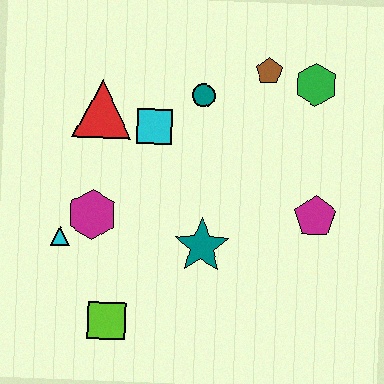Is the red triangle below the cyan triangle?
No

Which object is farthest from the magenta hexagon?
The green hexagon is farthest from the magenta hexagon.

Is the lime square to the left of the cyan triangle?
No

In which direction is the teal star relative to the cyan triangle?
The teal star is to the right of the cyan triangle.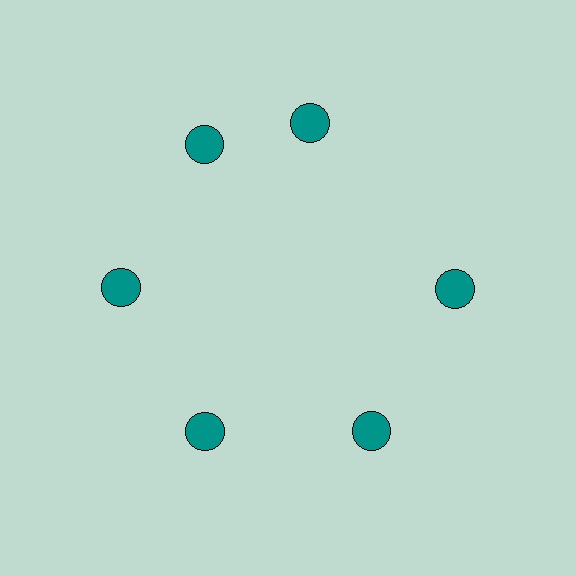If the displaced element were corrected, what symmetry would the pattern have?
It would have 6-fold rotational symmetry — the pattern would map onto itself every 60 degrees.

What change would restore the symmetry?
The symmetry would be restored by rotating it back into even spacing with its neighbors so that all 6 circles sit at equal angles and equal distance from the center.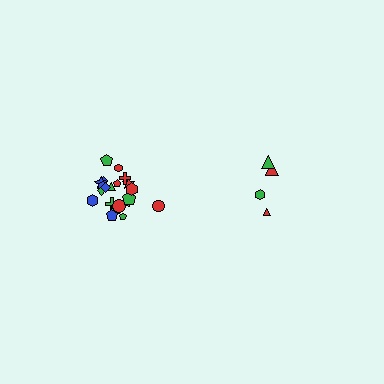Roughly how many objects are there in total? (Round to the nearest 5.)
Roughly 25 objects in total.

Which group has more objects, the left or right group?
The left group.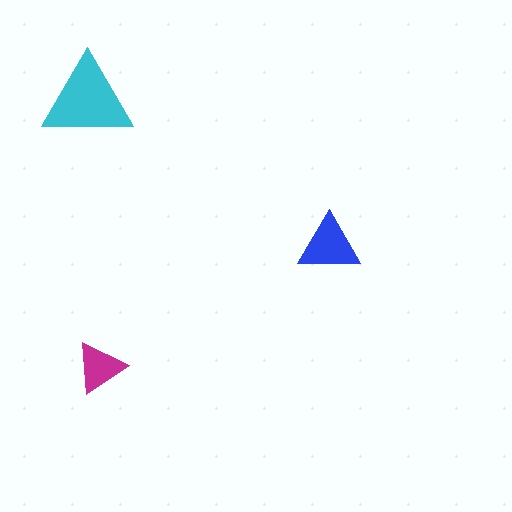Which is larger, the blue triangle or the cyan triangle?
The cyan one.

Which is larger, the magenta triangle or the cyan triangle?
The cyan one.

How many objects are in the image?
There are 3 objects in the image.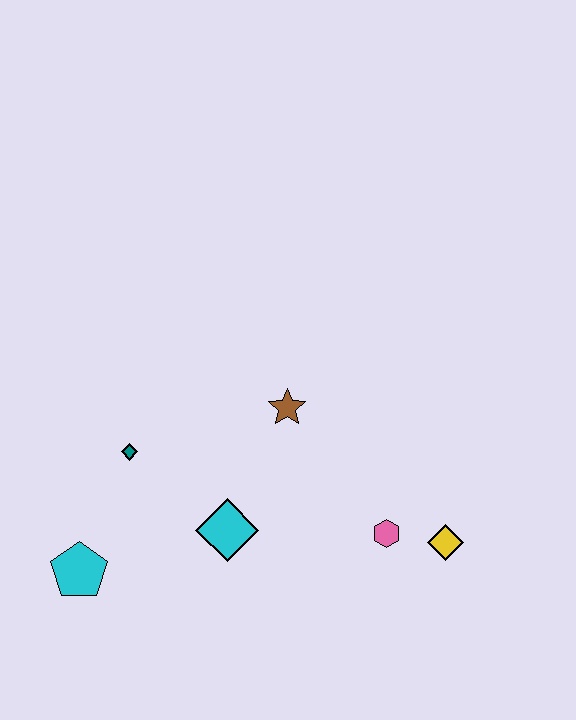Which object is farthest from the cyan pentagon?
The yellow diamond is farthest from the cyan pentagon.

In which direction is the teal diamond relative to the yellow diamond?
The teal diamond is to the left of the yellow diamond.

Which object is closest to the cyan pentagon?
The teal diamond is closest to the cyan pentagon.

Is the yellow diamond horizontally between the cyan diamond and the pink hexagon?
No